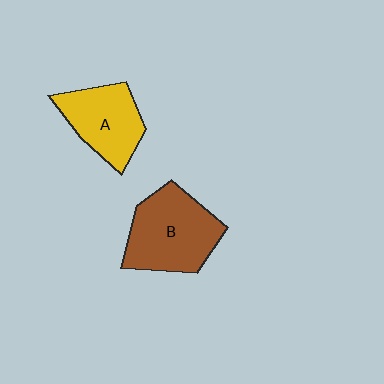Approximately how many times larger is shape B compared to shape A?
Approximately 1.3 times.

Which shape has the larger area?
Shape B (brown).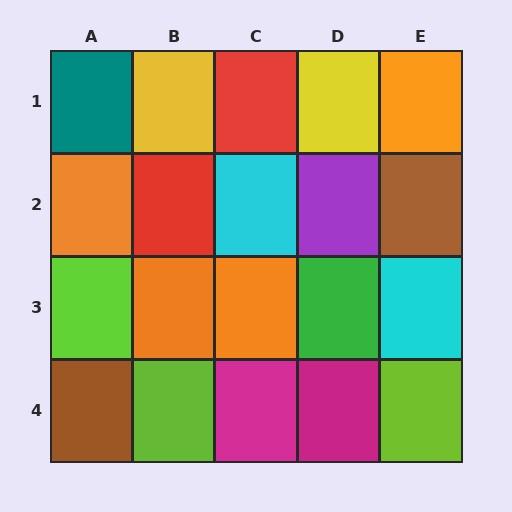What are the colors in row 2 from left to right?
Orange, red, cyan, purple, brown.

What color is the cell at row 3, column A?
Lime.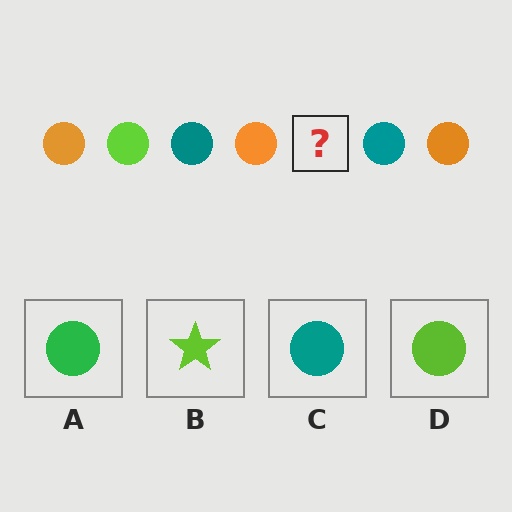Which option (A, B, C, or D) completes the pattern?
D.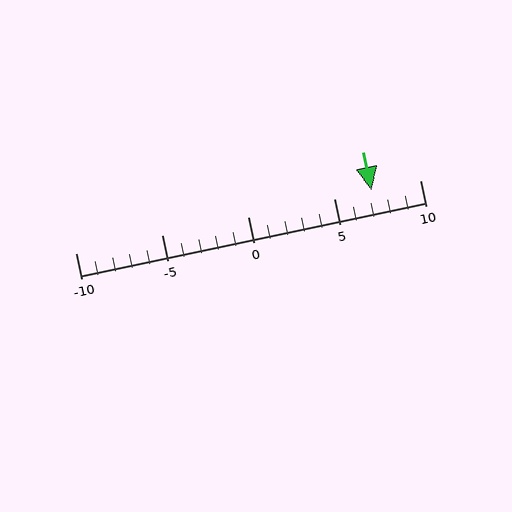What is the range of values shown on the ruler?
The ruler shows values from -10 to 10.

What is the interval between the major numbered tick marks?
The major tick marks are spaced 5 units apart.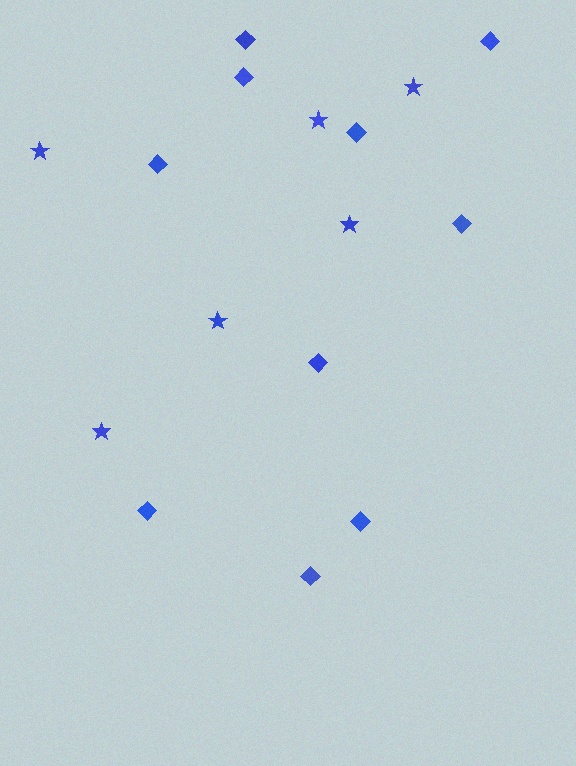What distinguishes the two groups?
There are 2 groups: one group of diamonds (10) and one group of stars (6).